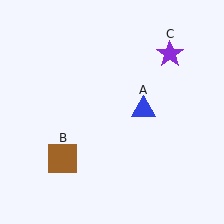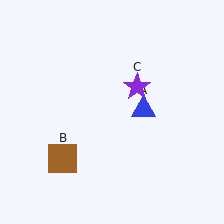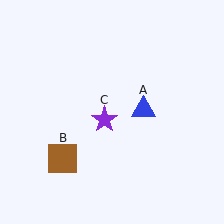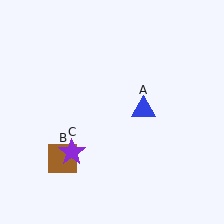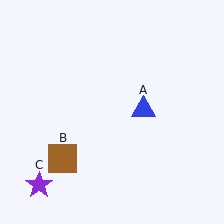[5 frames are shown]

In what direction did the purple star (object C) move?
The purple star (object C) moved down and to the left.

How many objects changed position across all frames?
1 object changed position: purple star (object C).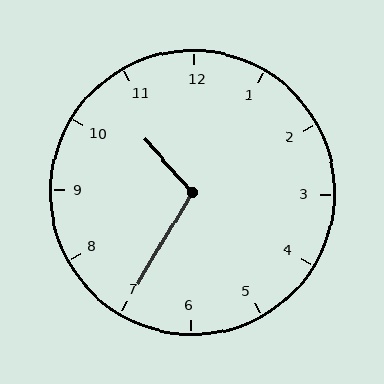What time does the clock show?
10:35.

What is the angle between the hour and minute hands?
Approximately 108 degrees.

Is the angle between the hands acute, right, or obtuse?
It is obtuse.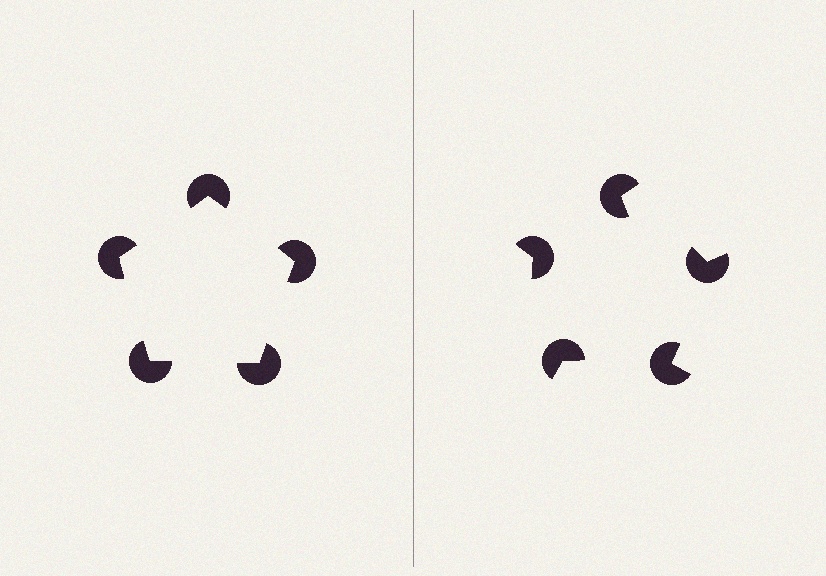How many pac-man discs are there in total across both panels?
10 — 5 on each side.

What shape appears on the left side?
An illusory pentagon.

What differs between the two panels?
The pac-man discs are positioned identically on both sides; only the wedge orientations differ. On the left they align to a pentagon; on the right they are misaligned.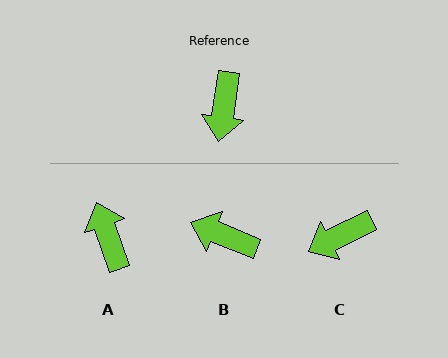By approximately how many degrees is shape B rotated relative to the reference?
Approximately 104 degrees clockwise.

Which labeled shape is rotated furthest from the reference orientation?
A, about 153 degrees away.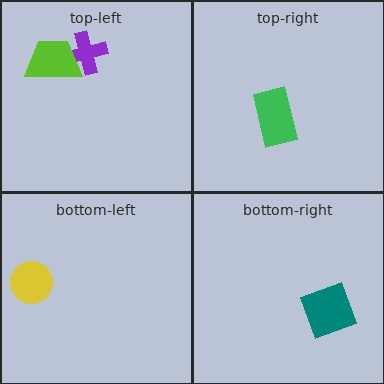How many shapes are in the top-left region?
2.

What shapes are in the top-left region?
The purple cross, the lime trapezoid.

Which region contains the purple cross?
The top-left region.